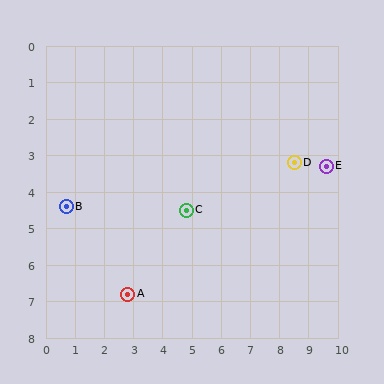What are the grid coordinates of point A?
Point A is at approximately (2.8, 6.8).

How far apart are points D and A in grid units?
Points D and A are about 6.7 grid units apart.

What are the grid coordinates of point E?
Point E is at approximately (9.6, 3.3).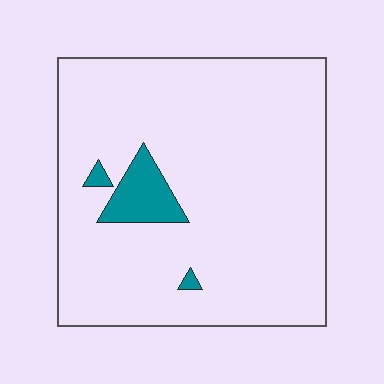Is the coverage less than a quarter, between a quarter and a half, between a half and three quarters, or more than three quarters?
Less than a quarter.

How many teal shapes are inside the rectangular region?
3.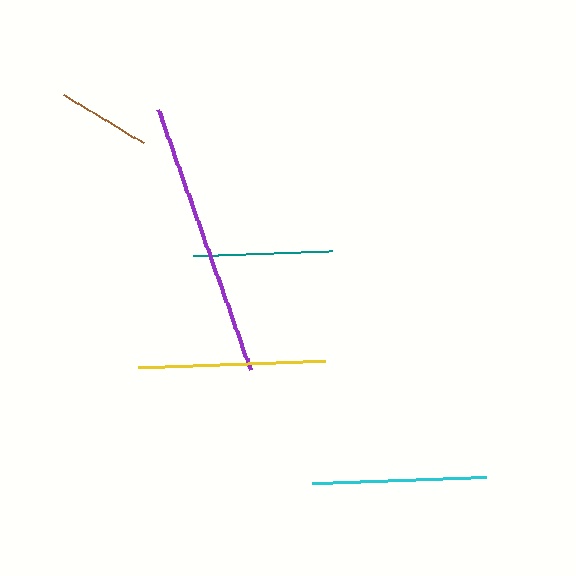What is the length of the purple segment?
The purple segment is approximately 277 pixels long.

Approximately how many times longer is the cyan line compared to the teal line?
The cyan line is approximately 1.3 times the length of the teal line.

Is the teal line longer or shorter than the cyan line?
The cyan line is longer than the teal line.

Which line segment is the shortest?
The brown line is the shortest at approximately 93 pixels.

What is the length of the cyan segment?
The cyan segment is approximately 174 pixels long.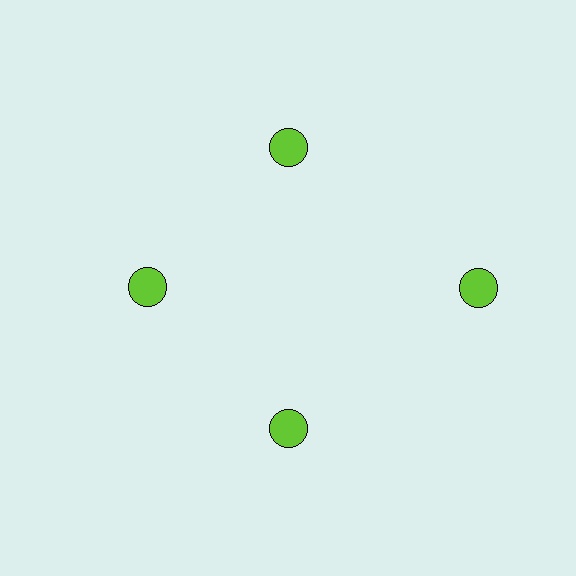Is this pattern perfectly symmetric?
No. The 4 lime circles are arranged in a ring, but one element near the 3 o'clock position is pushed outward from the center, breaking the 4-fold rotational symmetry.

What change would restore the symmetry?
The symmetry would be restored by moving it inward, back onto the ring so that all 4 circles sit at equal angles and equal distance from the center.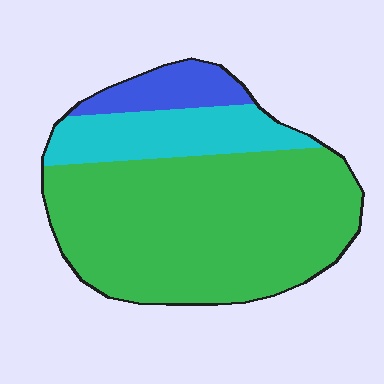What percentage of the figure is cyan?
Cyan covers about 20% of the figure.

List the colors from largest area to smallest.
From largest to smallest: green, cyan, blue.